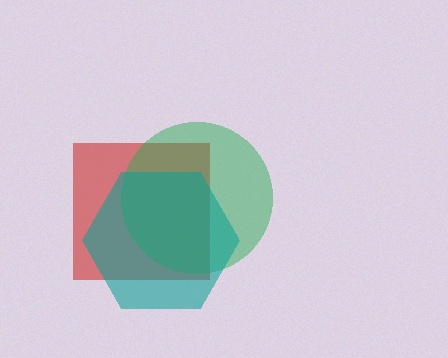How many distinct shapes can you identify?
There are 3 distinct shapes: a red square, a green circle, a teal hexagon.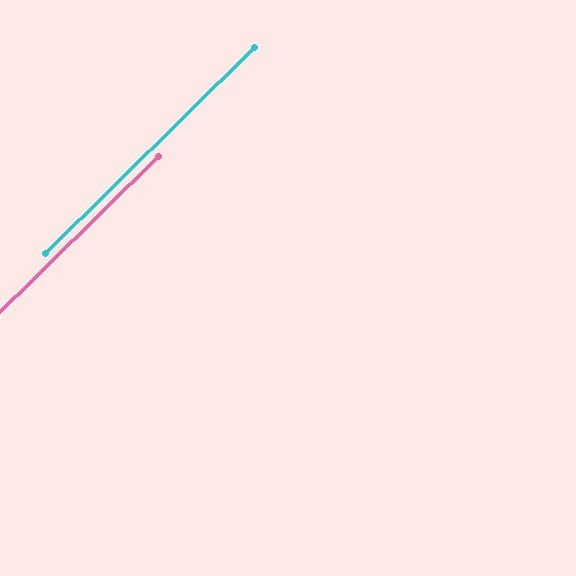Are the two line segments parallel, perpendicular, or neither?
Parallel — their directions differ by only 0.4°.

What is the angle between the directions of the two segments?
Approximately 0 degrees.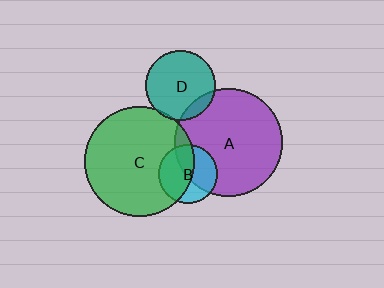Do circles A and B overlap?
Yes.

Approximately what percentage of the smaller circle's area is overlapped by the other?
Approximately 50%.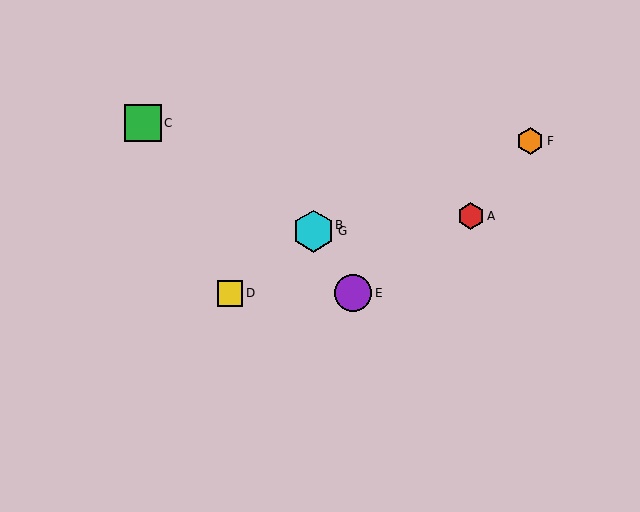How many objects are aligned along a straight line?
3 objects (B, D, G) are aligned along a straight line.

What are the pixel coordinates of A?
Object A is at (471, 216).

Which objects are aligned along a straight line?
Objects B, D, G are aligned along a straight line.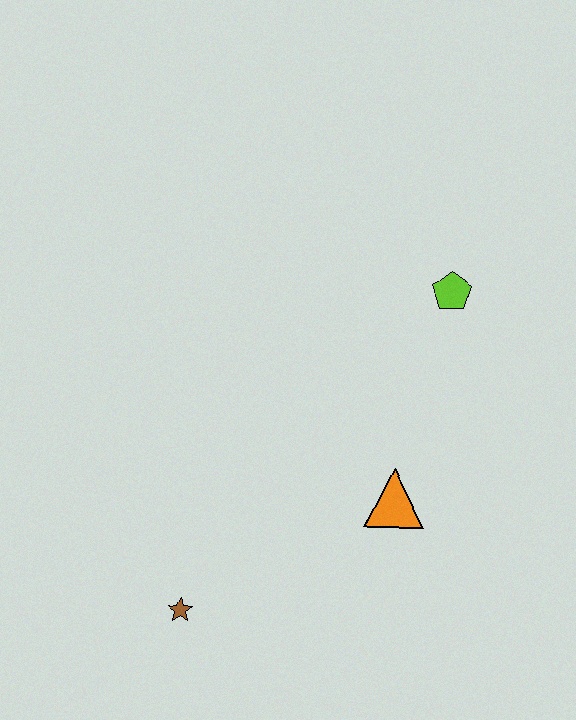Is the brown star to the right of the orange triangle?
No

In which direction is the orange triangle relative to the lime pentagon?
The orange triangle is below the lime pentagon.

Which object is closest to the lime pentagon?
The orange triangle is closest to the lime pentagon.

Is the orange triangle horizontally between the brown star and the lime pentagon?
Yes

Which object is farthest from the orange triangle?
The brown star is farthest from the orange triangle.